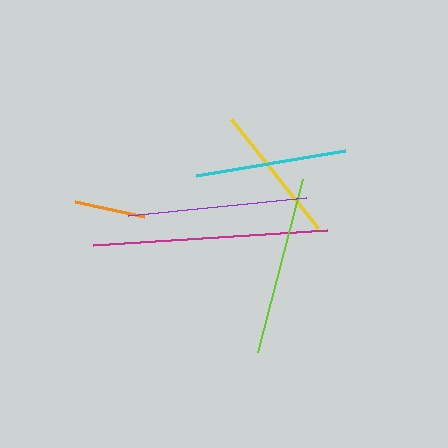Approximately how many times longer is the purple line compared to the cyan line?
The purple line is approximately 1.2 times the length of the cyan line.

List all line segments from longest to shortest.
From longest to shortest: magenta, purple, lime, cyan, yellow, orange.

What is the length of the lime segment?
The lime segment is approximately 179 pixels long.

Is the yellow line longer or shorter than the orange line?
The yellow line is longer than the orange line.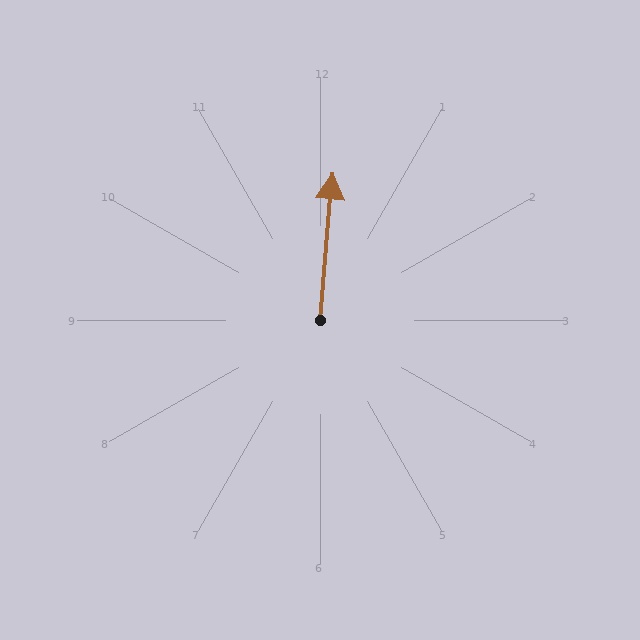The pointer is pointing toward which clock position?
Roughly 12 o'clock.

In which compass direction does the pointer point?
North.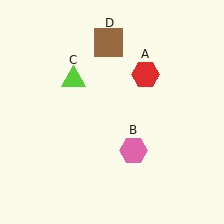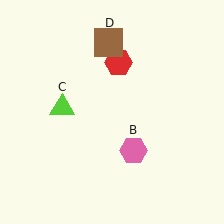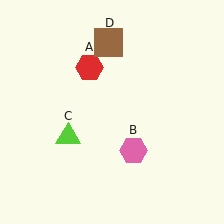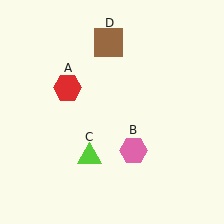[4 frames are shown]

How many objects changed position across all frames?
2 objects changed position: red hexagon (object A), lime triangle (object C).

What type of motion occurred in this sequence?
The red hexagon (object A), lime triangle (object C) rotated counterclockwise around the center of the scene.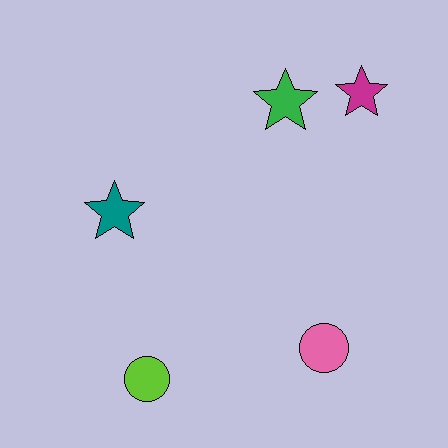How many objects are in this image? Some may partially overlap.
There are 5 objects.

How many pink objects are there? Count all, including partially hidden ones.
There is 1 pink object.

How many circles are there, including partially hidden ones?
There are 2 circles.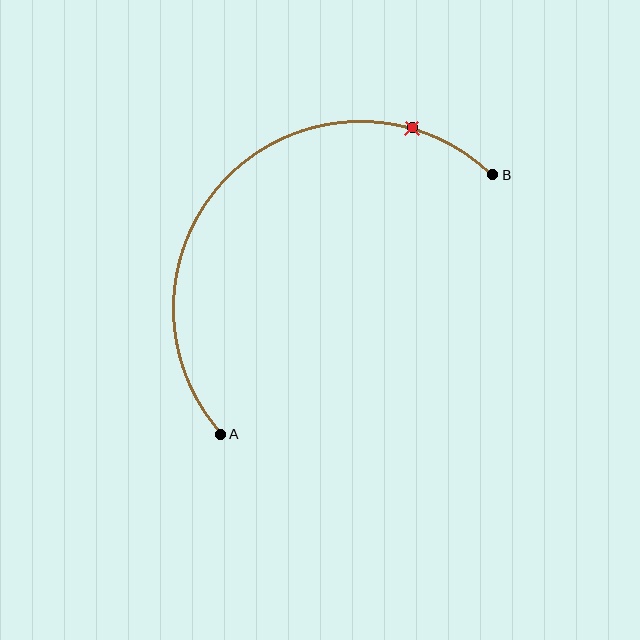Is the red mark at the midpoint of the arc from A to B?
No. The red mark lies on the arc but is closer to endpoint B. The arc midpoint would be at the point on the curve equidistant along the arc from both A and B.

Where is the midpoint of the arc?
The arc midpoint is the point on the curve farthest from the straight line joining A and B. It sits above and to the left of that line.